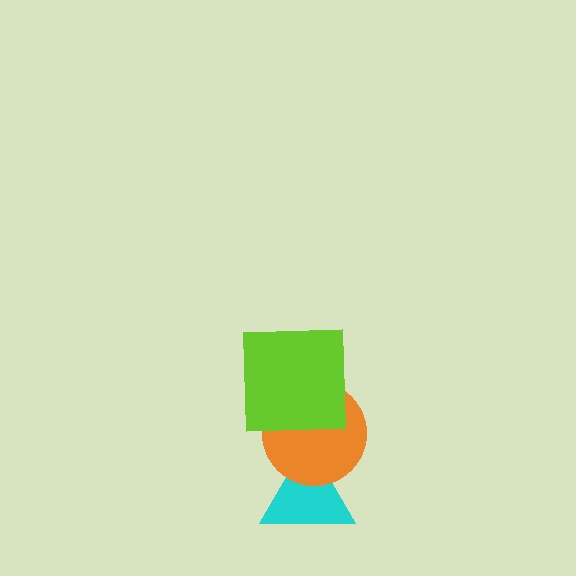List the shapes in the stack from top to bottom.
From top to bottom: the lime square, the orange circle, the cyan triangle.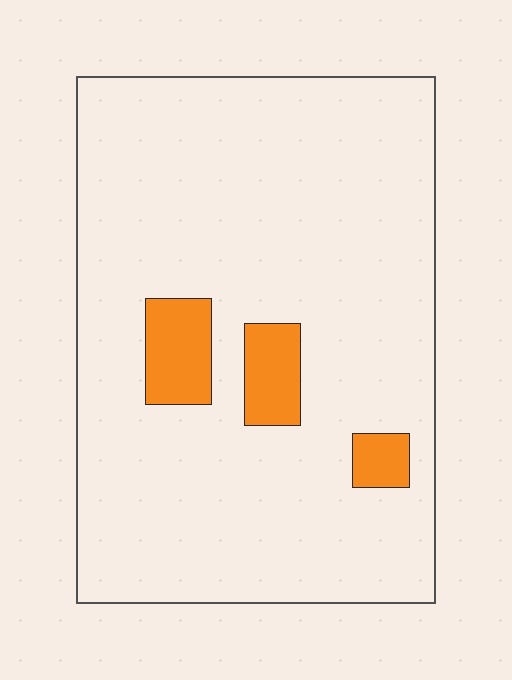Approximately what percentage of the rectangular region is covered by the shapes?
Approximately 10%.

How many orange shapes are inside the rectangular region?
3.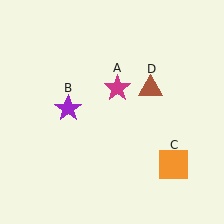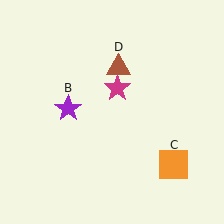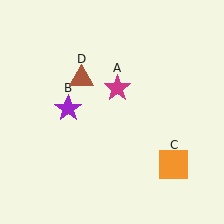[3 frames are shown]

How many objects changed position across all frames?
1 object changed position: brown triangle (object D).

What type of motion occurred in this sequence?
The brown triangle (object D) rotated counterclockwise around the center of the scene.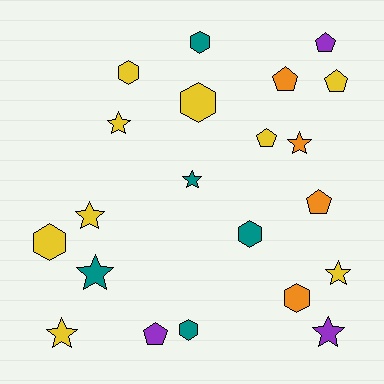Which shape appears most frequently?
Star, with 8 objects.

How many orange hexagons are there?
There is 1 orange hexagon.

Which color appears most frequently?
Yellow, with 9 objects.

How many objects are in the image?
There are 21 objects.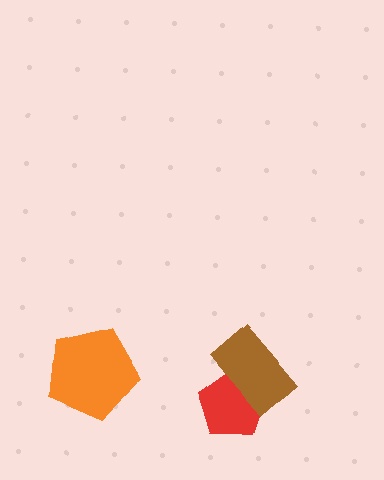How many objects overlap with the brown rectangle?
1 object overlaps with the brown rectangle.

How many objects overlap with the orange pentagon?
0 objects overlap with the orange pentagon.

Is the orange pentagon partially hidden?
No, no other shape covers it.